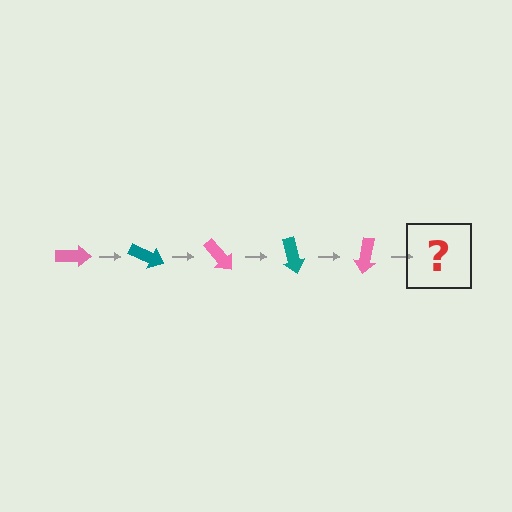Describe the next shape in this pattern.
It should be a teal arrow, rotated 125 degrees from the start.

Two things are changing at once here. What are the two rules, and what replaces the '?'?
The two rules are that it rotates 25 degrees each step and the color cycles through pink and teal. The '?' should be a teal arrow, rotated 125 degrees from the start.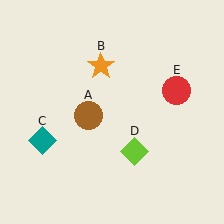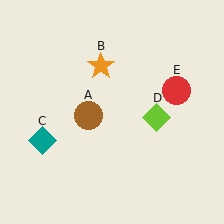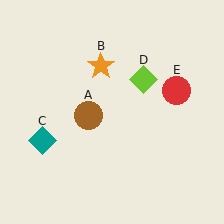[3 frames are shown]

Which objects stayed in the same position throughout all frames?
Brown circle (object A) and orange star (object B) and teal diamond (object C) and red circle (object E) remained stationary.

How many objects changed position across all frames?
1 object changed position: lime diamond (object D).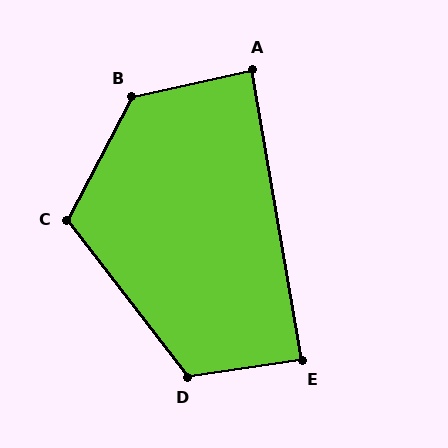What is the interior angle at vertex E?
Approximately 88 degrees (approximately right).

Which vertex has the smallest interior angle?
A, at approximately 87 degrees.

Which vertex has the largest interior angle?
B, at approximately 130 degrees.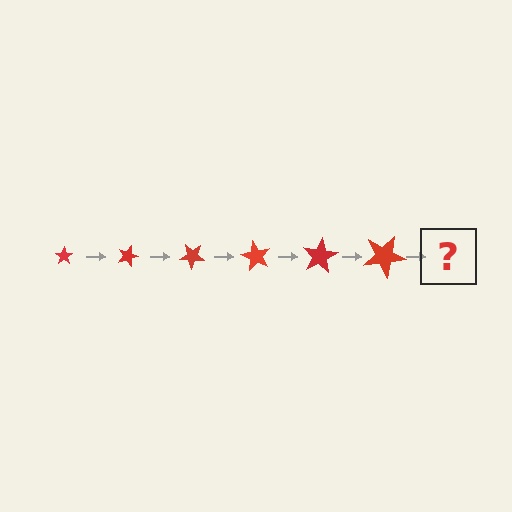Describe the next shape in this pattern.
It should be a star, larger than the previous one and rotated 120 degrees from the start.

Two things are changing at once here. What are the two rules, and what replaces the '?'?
The two rules are that the star grows larger each step and it rotates 20 degrees each step. The '?' should be a star, larger than the previous one and rotated 120 degrees from the start.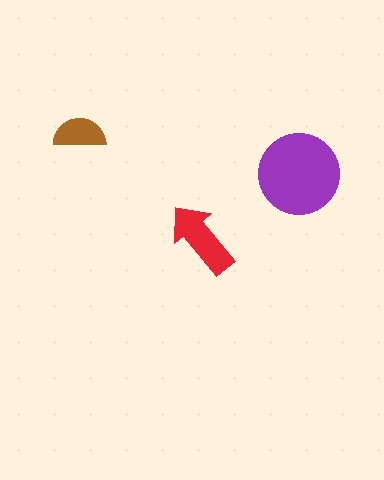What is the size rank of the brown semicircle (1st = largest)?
3rd.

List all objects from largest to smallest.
The purple circle, the red arrow, the brown semicircle.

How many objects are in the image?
There are 3 objects in the image.